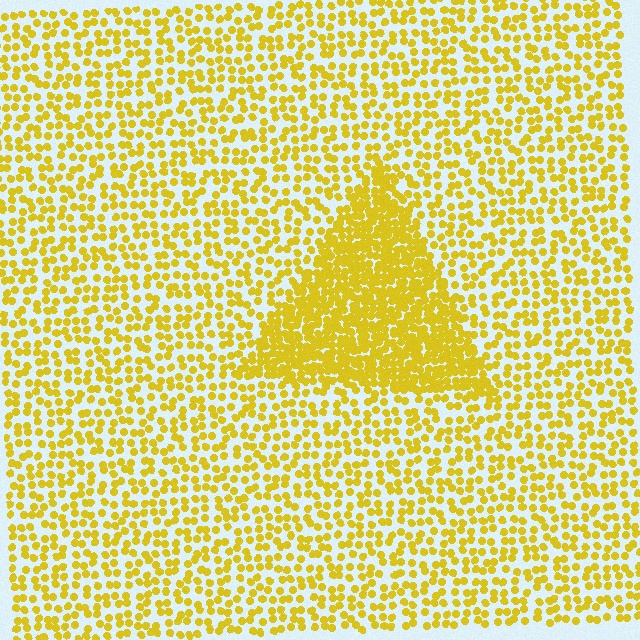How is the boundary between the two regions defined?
The boundary is defined by a change in element density (approximately 2.3x ratio). All elements are the same color, size, and shape.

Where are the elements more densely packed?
The elements are more densely packed inside the triangle boundary.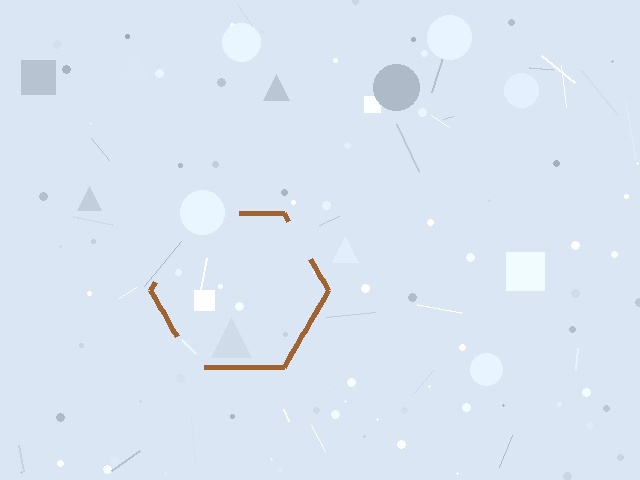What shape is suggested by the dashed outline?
The dashed outline suggests a hexagon.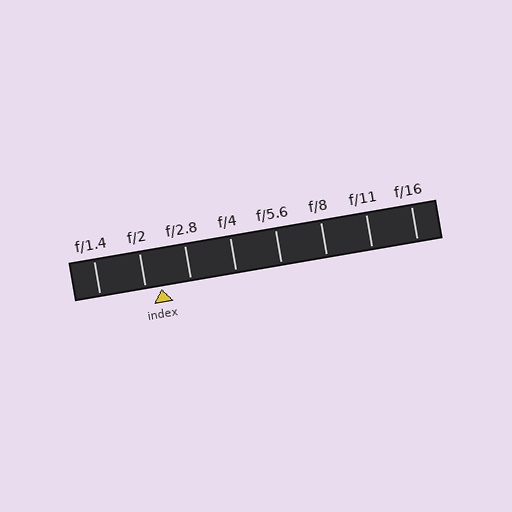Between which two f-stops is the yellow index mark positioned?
The index mark is between f/2 and f/2.8.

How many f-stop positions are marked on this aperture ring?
There are 8 f-stop positions marked.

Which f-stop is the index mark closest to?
The index mark is closest to f/2.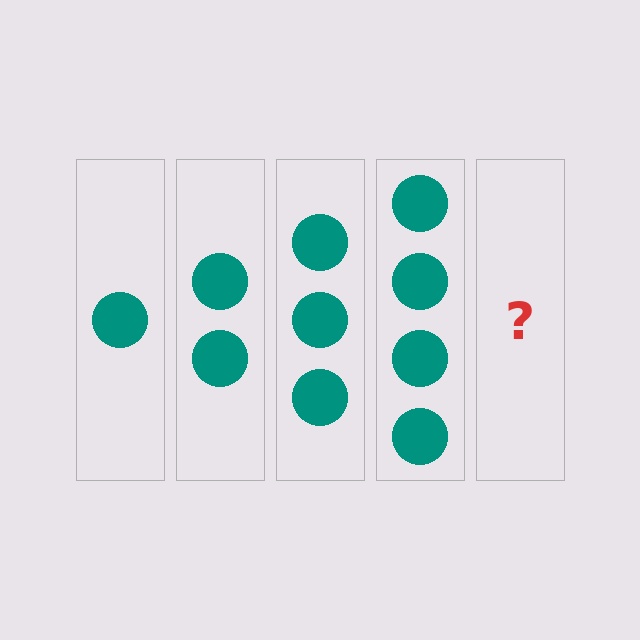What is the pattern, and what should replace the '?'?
The pattern is that each step adds one more circle. The '?' should be 5 circles.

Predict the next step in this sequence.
The next step is 5 circles.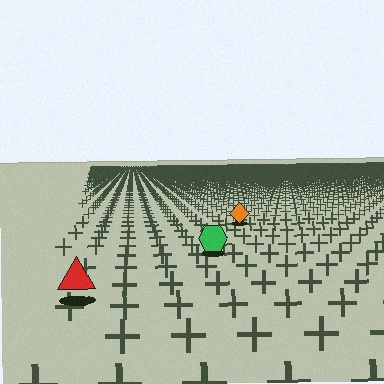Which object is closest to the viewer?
The red triangle is closest. The texture marks near it are larger and more spread out.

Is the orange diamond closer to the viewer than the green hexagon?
No. The green hexagon is closer — you can tell from the texture gradient: the ground texture is coarser near it.